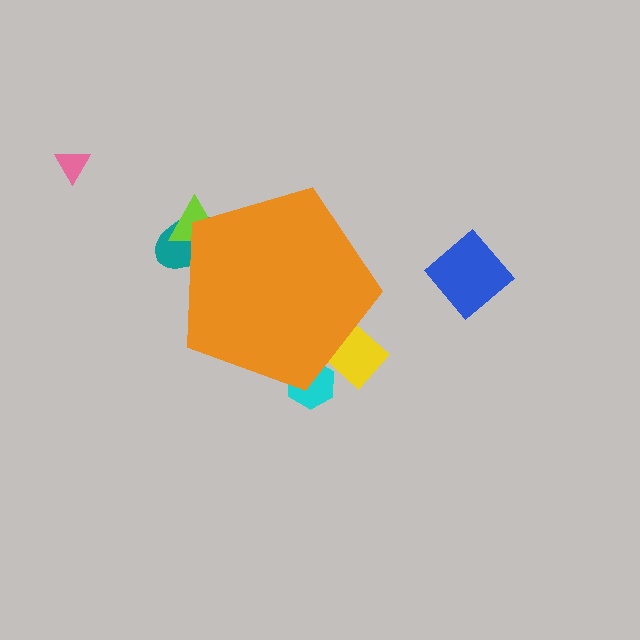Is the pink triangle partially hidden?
No, the pink triangle is fully visible.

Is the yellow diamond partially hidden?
Yes, the yellow diamond is partially hidden behind the orange pentagon.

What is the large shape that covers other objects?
An orange pentagon.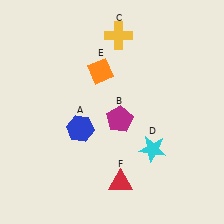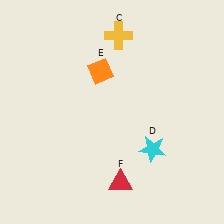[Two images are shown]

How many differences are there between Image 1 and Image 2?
There are 2 differences between the two images.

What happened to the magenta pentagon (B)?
The magenta pentagon (B) was removed in Image 2. It was in the bottom-right area of Image 1.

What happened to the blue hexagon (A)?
The blue hexagon (A) was removed in Image 2. It was in the bottom-left area of Image 1.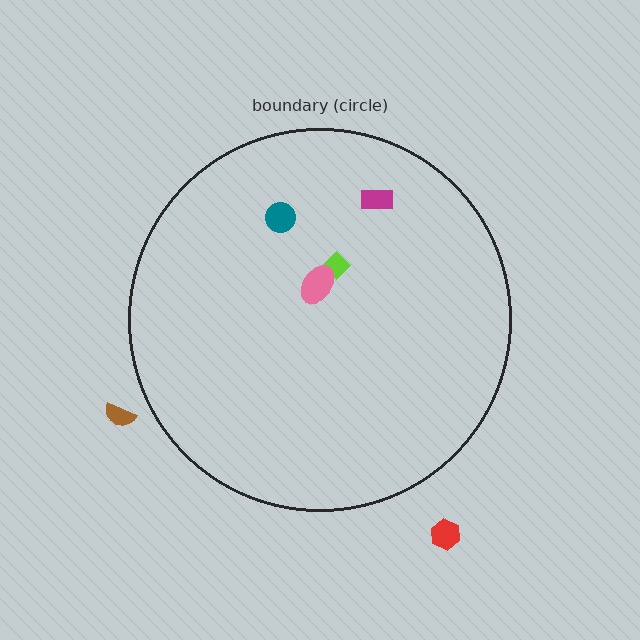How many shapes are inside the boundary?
4 inside, 2 outside.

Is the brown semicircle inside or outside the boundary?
Outside.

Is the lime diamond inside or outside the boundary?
Inside.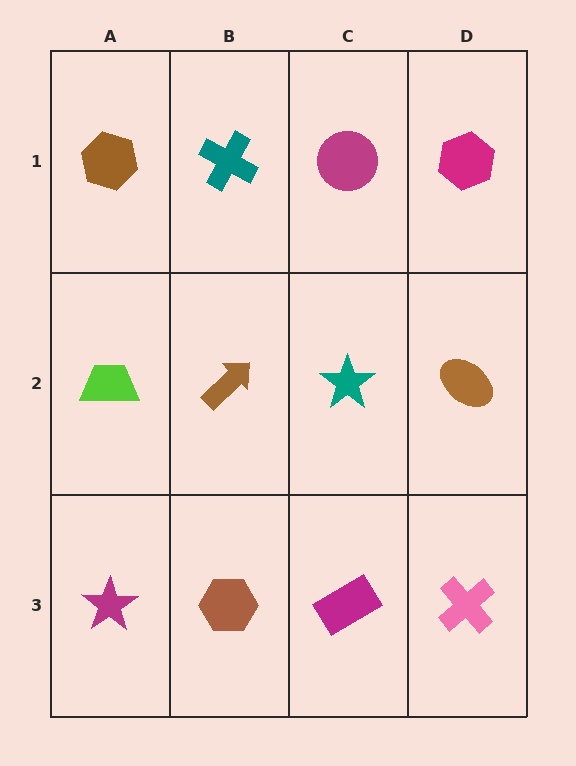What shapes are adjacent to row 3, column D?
A brown ellipse (row 2, column D), a magenta rectangle (row 3, column C).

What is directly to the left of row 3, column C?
A brown hexagon.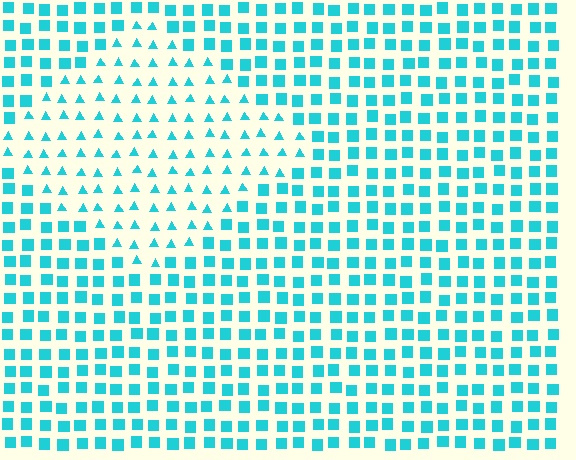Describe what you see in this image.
The image is filled with small cyan elements arranged in a uniform grid. A diamond-shaped region contains triangles, while the surrounding area contains squares. The boundary is defined purely by the change in element shape.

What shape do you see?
I see a diamond.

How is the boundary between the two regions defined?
The boundary is defined by a change in element shape: triangles inside vs. squares outside. All elements share the same color and spacing.